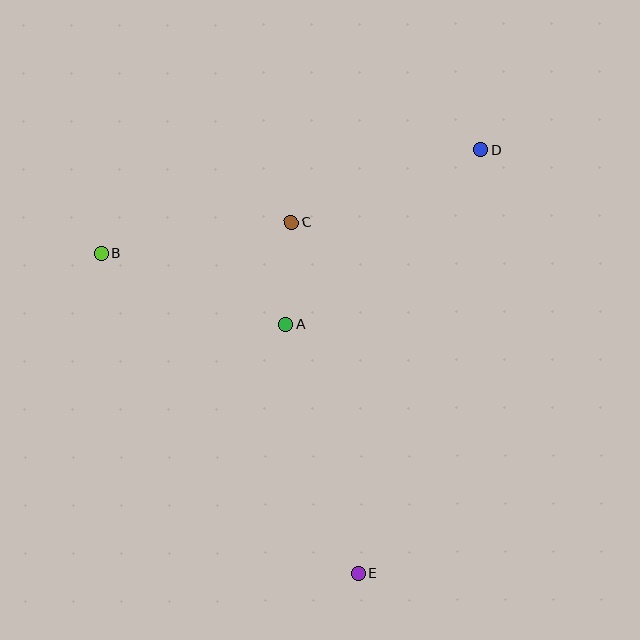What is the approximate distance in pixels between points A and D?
The distance between A and D is approximately 261 pixels.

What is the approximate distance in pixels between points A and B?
The distance between A and B is approximately 198 pixels.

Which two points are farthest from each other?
Points D and E are farthest from each other.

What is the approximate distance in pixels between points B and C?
The distance between B and C is approximately 193 pixels.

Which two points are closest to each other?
Points A and C are closest to each other.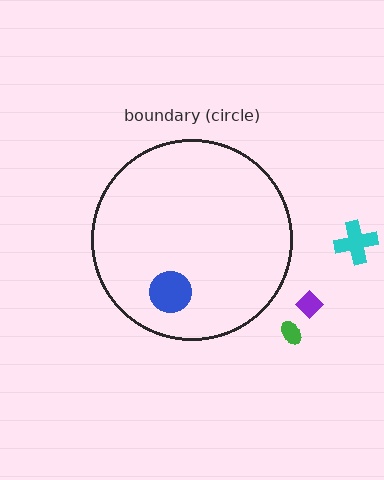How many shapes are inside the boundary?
1 inside, 3 outside.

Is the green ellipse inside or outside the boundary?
Outside.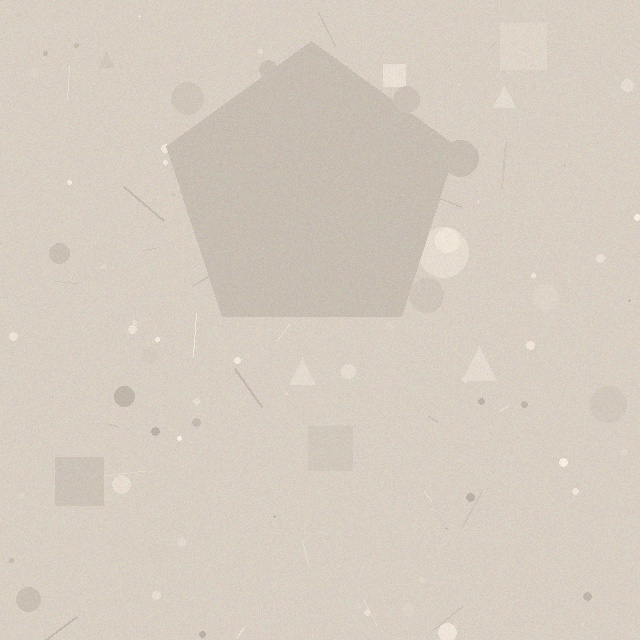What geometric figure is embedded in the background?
A pentagon is embedded in the background.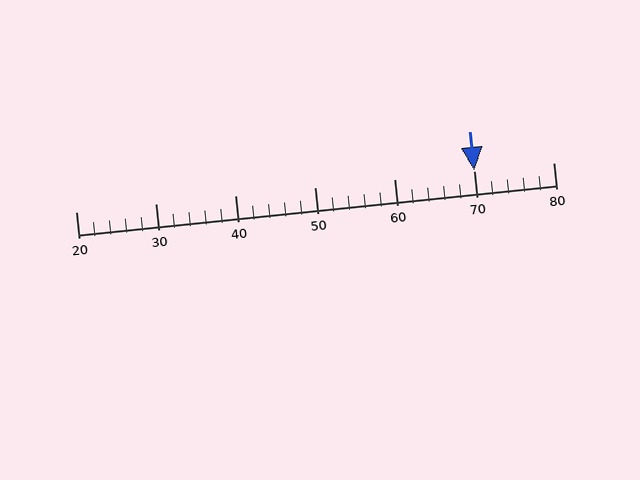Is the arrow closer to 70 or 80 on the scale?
The arrow is closer to 70.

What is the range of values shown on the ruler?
The ruler shows values from 20 to 80.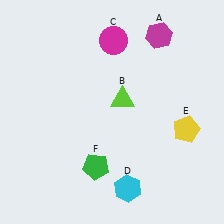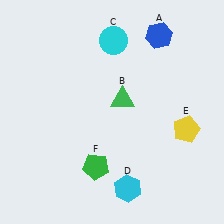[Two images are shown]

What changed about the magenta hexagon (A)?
In Image 1, A is magenta. In Image 2, it changed to blue.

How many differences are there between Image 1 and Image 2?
There are 3 differences between the two images.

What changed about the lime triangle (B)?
In Image 1, B is lime. In Image 2, it changed to green.